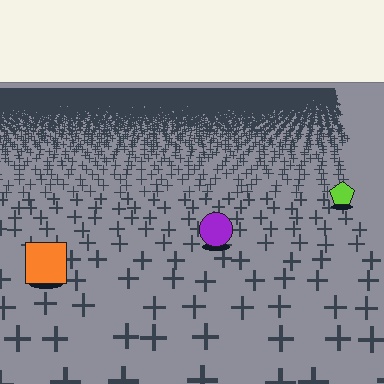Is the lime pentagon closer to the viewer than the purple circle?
No. The purple circle is closer — you can tell from the texture gradient: the ground texture is coarser near it.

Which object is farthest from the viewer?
The lime pentagon is farthest from the viewer. It appears smaller and the ground texture around it is denser.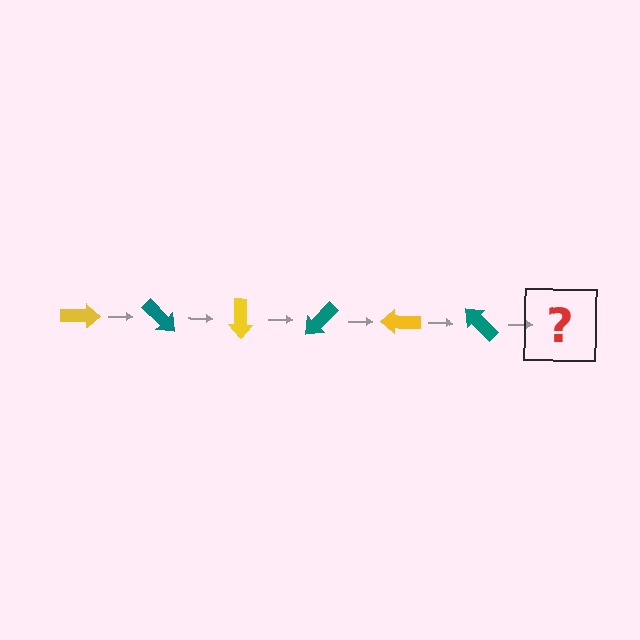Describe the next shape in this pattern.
It should be a yellow arrow, rotated 270 degrees from the start.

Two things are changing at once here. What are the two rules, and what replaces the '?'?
The two rules are that it rotates 45 degrees each step and the color cycles through yellow and teal. The '?' should be a yellow arrow, rotated 270 degrees from the start.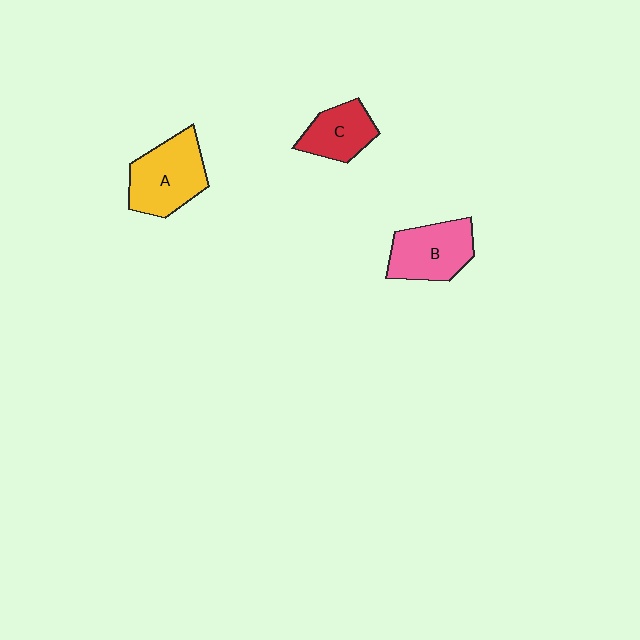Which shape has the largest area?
Shape A (yellow).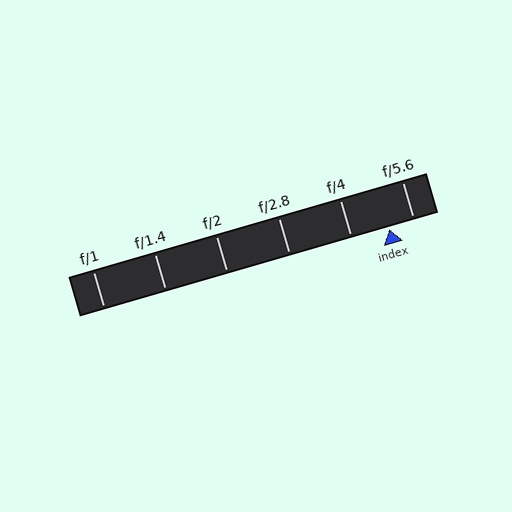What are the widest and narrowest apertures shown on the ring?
The widest aperture shown is f/1 and the narrowest is f/5.6.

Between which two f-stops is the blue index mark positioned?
The index mark is between f/4 and f/5.6.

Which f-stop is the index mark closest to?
The index mark is closest to f/5.6.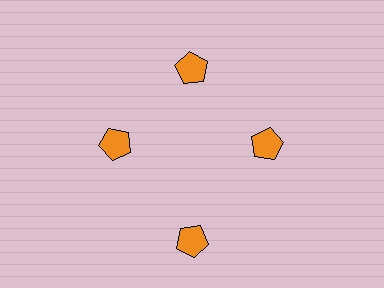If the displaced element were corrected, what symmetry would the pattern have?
It would have 4-fold rotational symmetry — the pattern would map onto itself every 90 degrees.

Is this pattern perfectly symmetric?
No. The 4 orange pentagons are arranged in a ring, but one element near the 6 o'clock position is pushed outward from the center, breaking the 4-fold rotational symmetry.